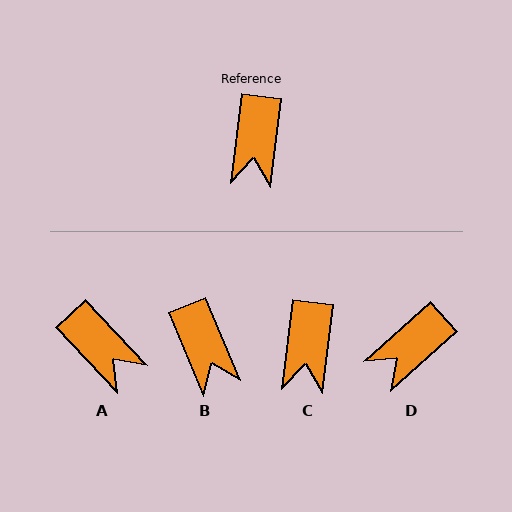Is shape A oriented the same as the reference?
No, it is off by about 50 degrees.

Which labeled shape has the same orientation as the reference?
C.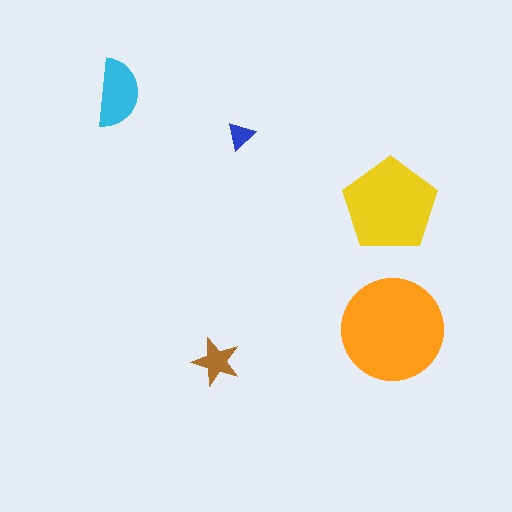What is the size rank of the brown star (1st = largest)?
4th.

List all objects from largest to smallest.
The orange circle, the yellow pentagon, the cyan semicircle, the brown star, the blue triangle.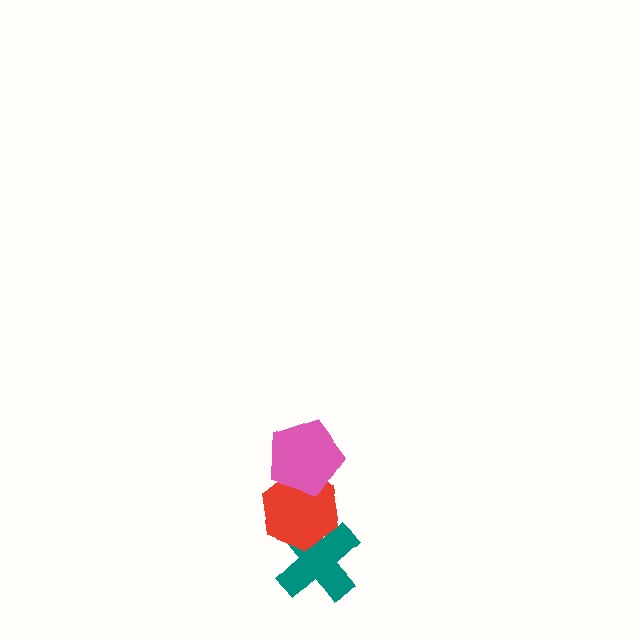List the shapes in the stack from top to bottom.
From top to bottom: the pink pentagon, the red hexagon, the teal cross.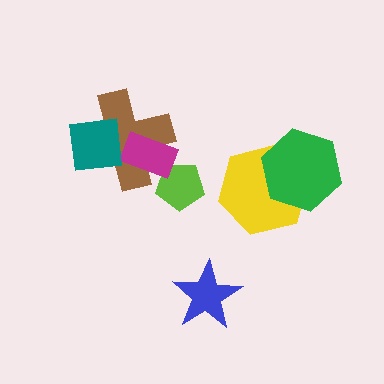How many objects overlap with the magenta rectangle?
2 objects overlap with the magenta rectangle.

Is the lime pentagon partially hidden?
Yes, it is partially covered by another shape.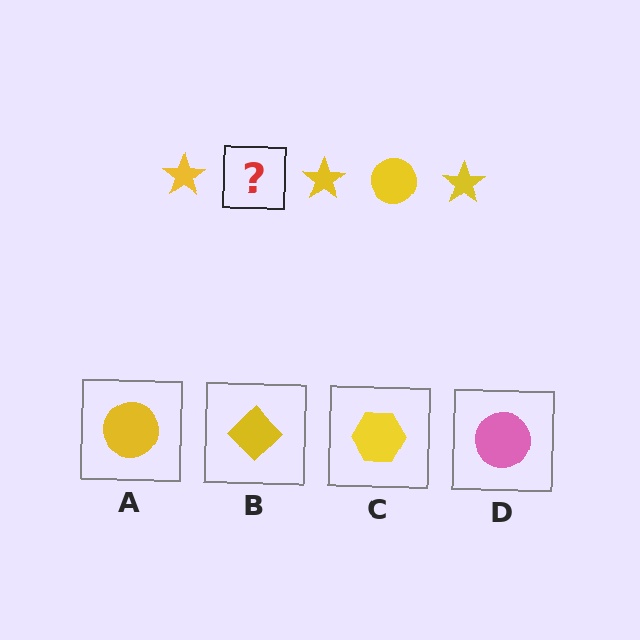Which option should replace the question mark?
Option A.